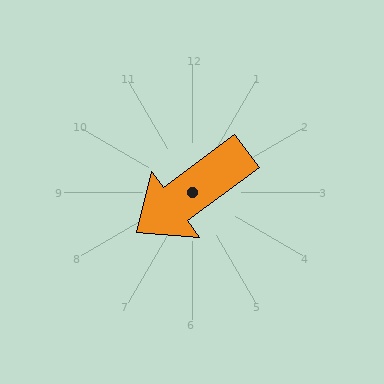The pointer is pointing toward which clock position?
Roughly 8 o'clock.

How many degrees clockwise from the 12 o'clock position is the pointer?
Approximately 233 degrees.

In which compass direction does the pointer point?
Southwest.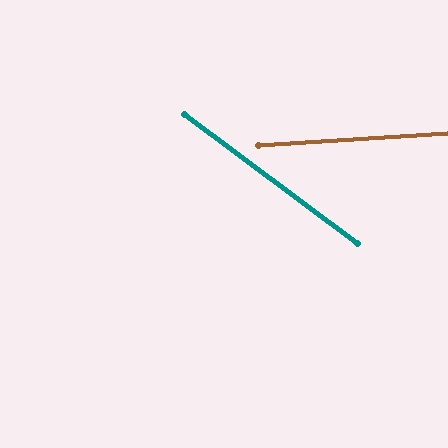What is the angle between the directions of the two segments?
Approximately 40 degrees.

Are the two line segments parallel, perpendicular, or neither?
Neither parallel nor perpendicular — they differ by about 40°.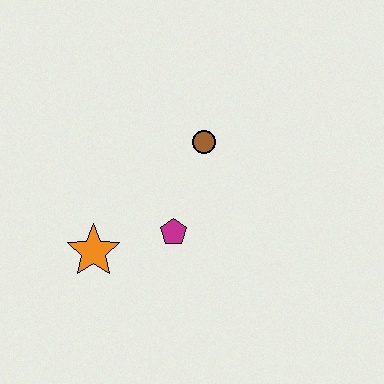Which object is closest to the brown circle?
The magenta pentagon is closest to the brown circle.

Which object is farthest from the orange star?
The brown circle is farthest from the orange star.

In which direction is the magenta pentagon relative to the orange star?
The magenta pentagon is to the right of the orange star.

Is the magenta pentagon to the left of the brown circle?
Yes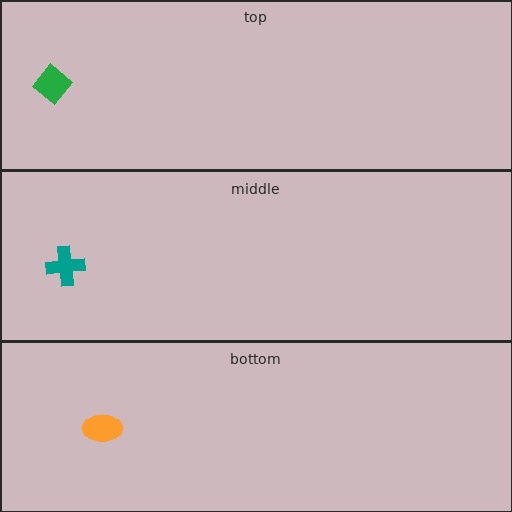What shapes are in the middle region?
The teal cross.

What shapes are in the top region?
The green diamond.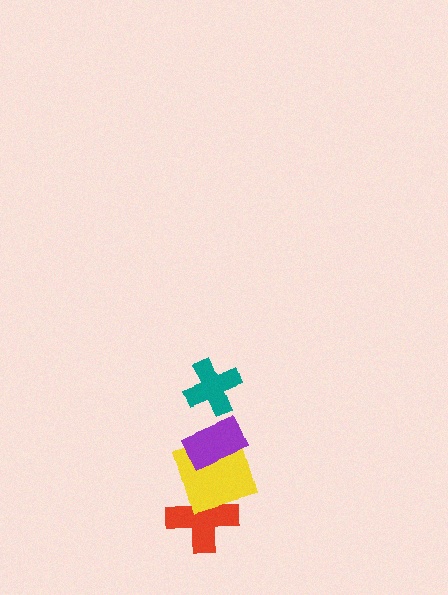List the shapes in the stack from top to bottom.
From top to bottom: the teal cross, the purple rectangle, the yellow square, the red cross.